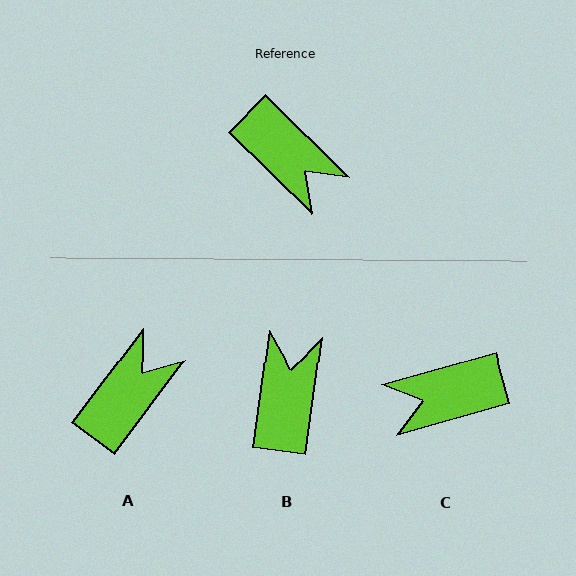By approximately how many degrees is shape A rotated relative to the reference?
Approximately 98 degrees counter-clockwise.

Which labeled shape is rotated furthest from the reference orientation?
B, about 127 degrees away.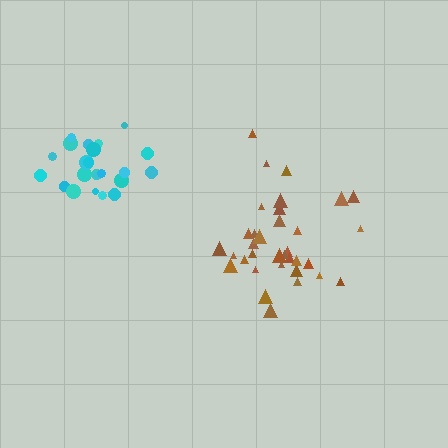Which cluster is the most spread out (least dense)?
Brown.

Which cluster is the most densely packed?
Cyan.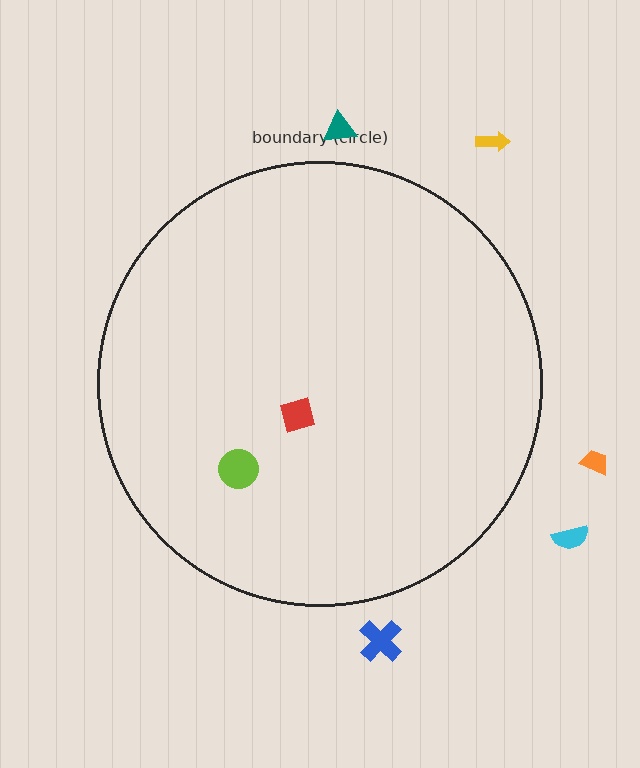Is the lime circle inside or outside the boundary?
Inside.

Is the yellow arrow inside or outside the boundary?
Outside.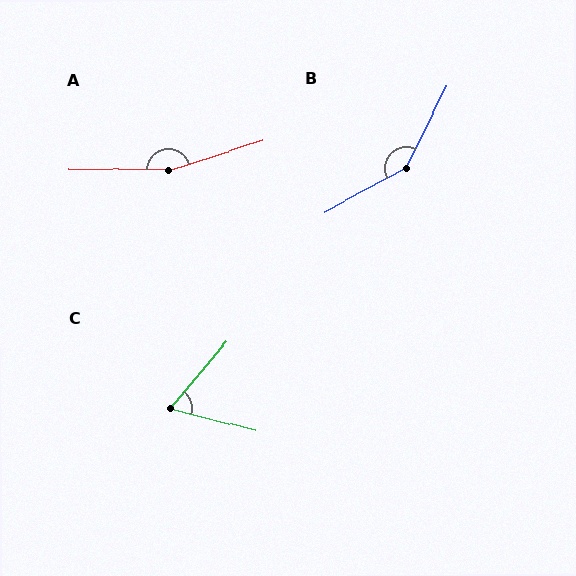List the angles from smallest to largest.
C (65°), B (145°), A (162°).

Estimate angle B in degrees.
Approximately 145 degrees.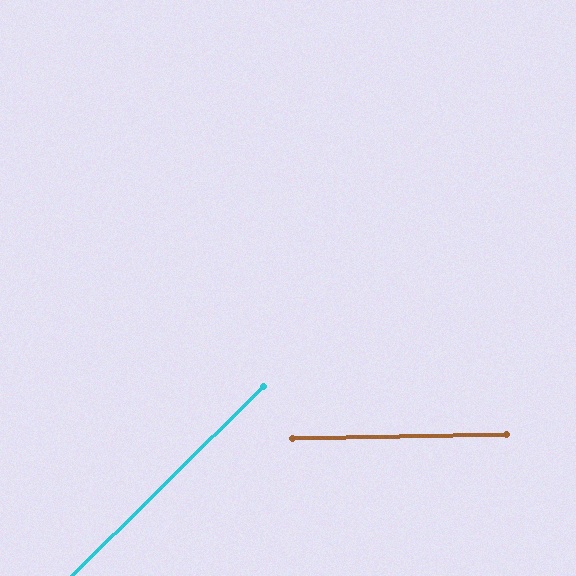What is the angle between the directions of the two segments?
Approximately 44 degrees.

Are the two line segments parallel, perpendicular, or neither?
Neither parallel nor perpendicular — they differ by about 44°.